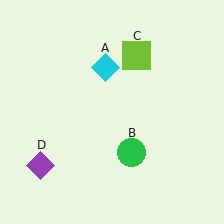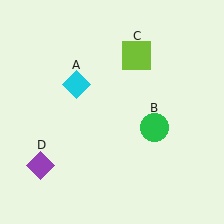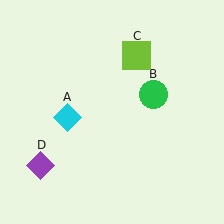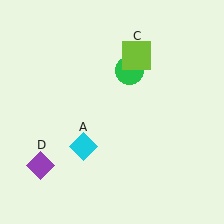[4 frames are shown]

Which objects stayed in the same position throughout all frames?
Lime square (object C) and purple diamond (object D) remained stationary.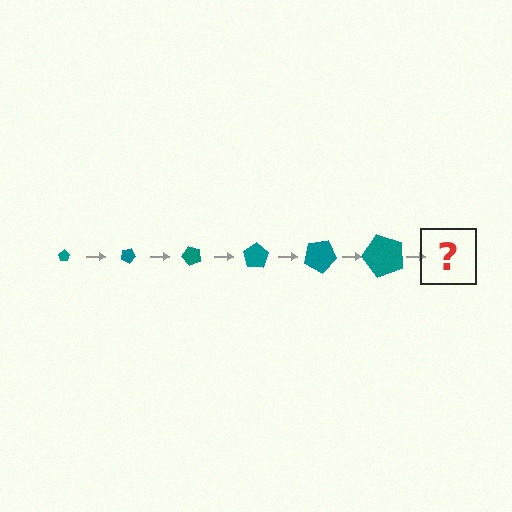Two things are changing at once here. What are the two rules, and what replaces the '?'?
The two rules are that the pentagon grows larger each step and it rotates 25 degrees each step. The '?' should be a pentagon, larger than the previous one and rotated 150 degrees from the start.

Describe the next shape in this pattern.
It should be a pentagon, larger than the previous one and rotated 150 degrees from the start.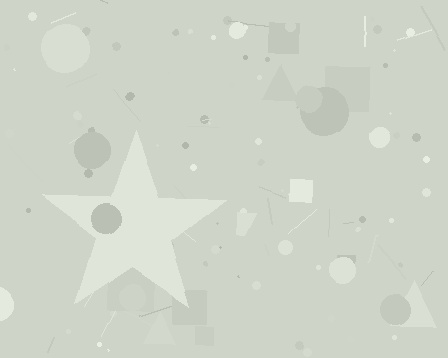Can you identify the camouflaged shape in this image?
The camouflaged shape is a star.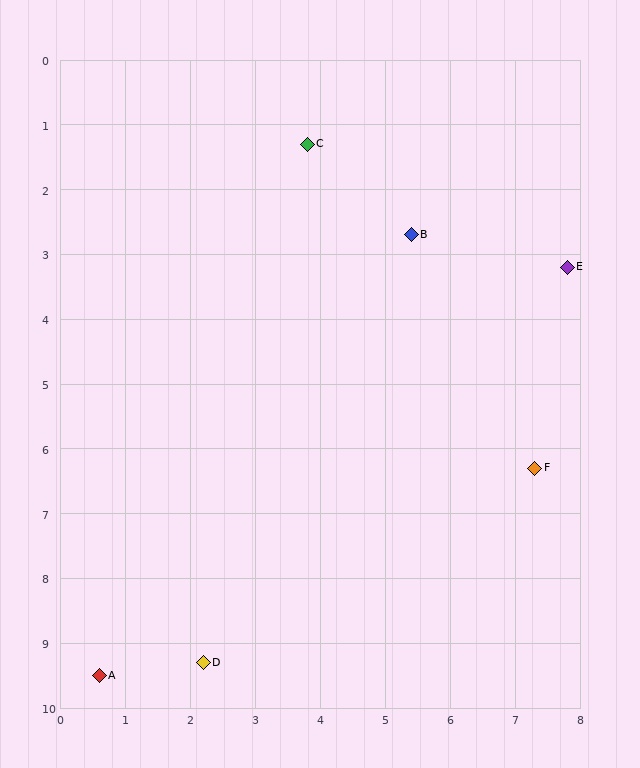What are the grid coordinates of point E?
Point E is at approximately (7.8, 3.2).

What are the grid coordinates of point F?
Point F is at approximately (7.3, 6.3).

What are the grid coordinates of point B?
Point B is at approximately (5.4, 2.7).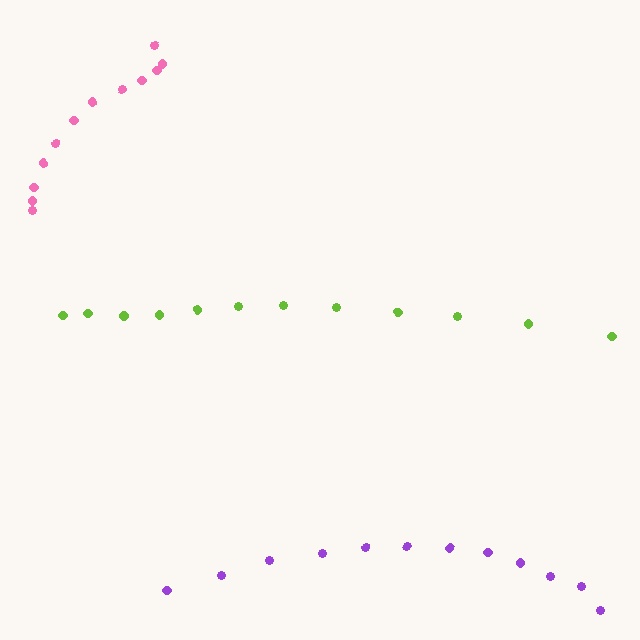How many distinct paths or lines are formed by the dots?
There are 3 distinct paths.